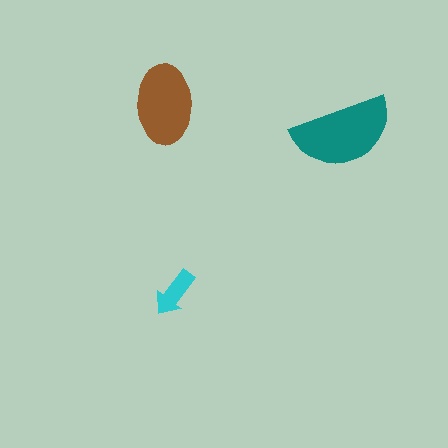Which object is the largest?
The teal semicircle.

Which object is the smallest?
The cyan arrow.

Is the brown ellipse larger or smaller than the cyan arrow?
Larger.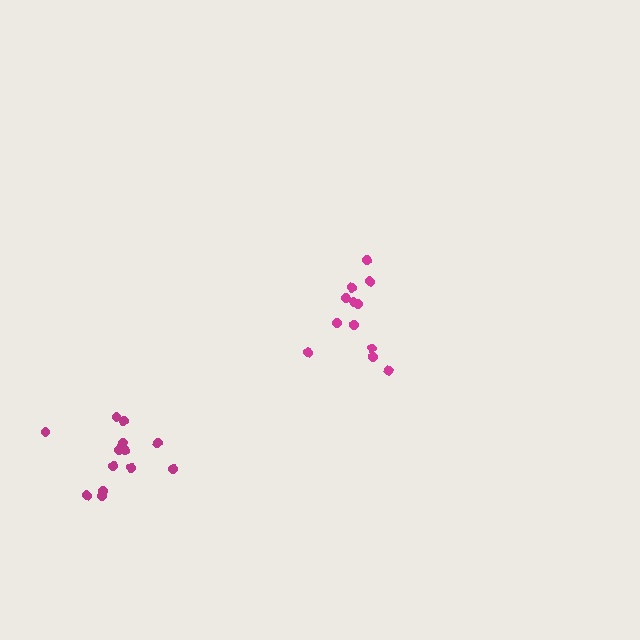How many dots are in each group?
Group 1: 12 dots, Group 2: 13 dots (25 total).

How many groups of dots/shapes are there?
There are 2 groups.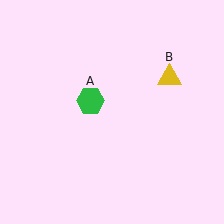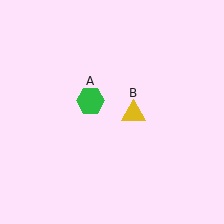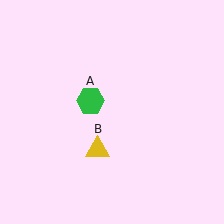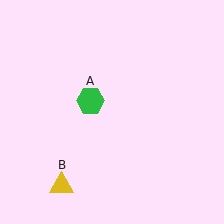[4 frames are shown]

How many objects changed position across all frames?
1 object changed position: yellow triangle (object B).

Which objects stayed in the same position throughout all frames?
Green hexagon (object A) remained stationary.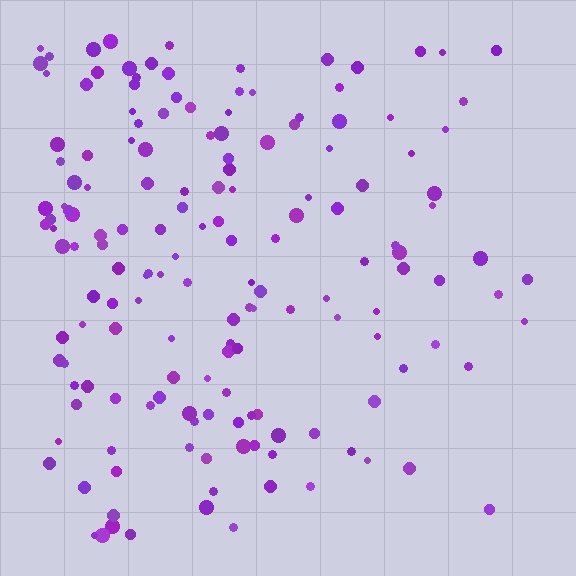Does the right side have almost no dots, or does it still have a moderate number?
Still a moderate number, just noticeably fewer than the left.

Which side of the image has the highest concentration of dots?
The left.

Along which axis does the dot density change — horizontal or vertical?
Horizontal.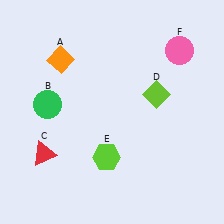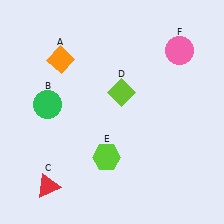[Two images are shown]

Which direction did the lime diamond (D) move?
The lime diamond (D) moved left.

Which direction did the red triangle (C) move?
The red triangle (C) moved down.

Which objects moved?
The objects that moved are: the red triangle (C), the lime diamond (D).